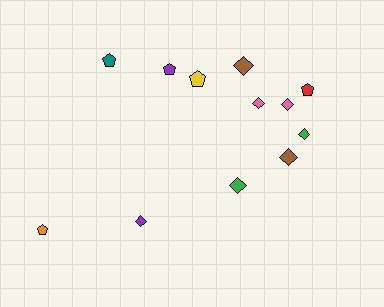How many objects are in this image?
There are 12 objects.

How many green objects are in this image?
There are 2 green objects.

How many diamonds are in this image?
There are 7 diamonds.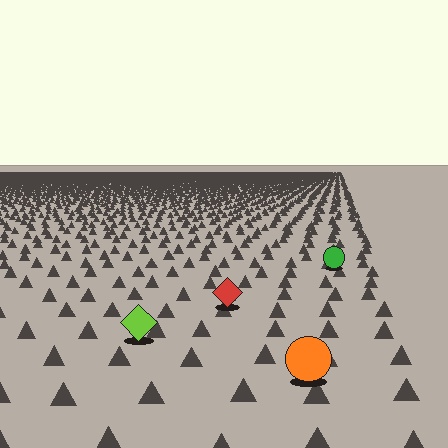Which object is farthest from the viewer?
The green circle is farthest from the viewer. It appears smaller and the ground texture around it is denser.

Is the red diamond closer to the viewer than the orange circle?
No. The orange circle is closer — you can tell from the texture gradient: the ground texture is coarser near it.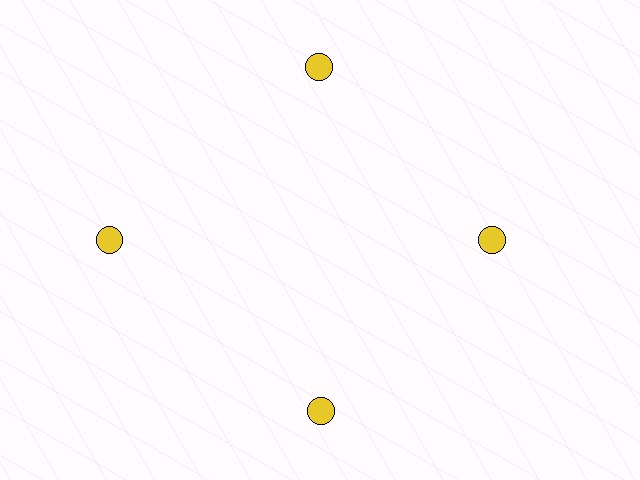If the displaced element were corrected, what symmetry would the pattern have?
It would have 4-fold rotational symmetry — the pattern would map onto itself every 90 degrees.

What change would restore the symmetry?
The symmetry would be restored by moving it inward, back onto the ring so that all 4 circles sit at equal angles and equal distance from the center.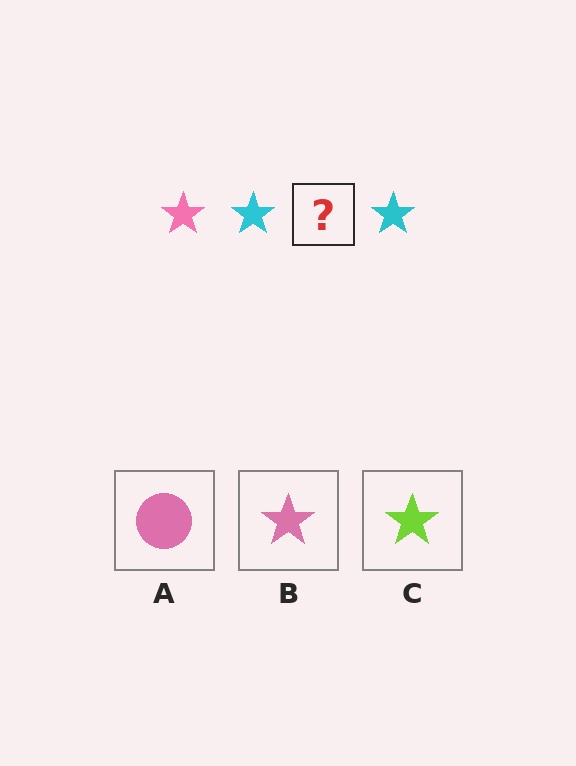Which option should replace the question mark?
Option B.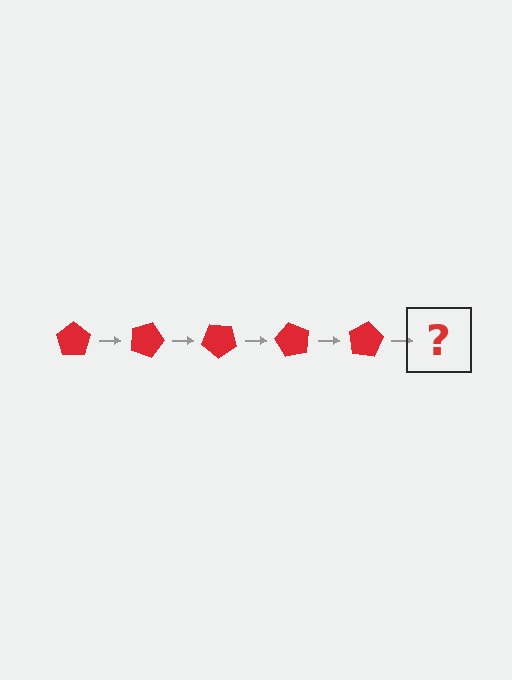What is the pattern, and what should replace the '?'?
The pattern is that the pentagon rotates 20 degrees each step. The '?' should be a red pentagon rotated 100 degrees.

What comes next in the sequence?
The next element should be a red pentagon rotated 100 degrees.